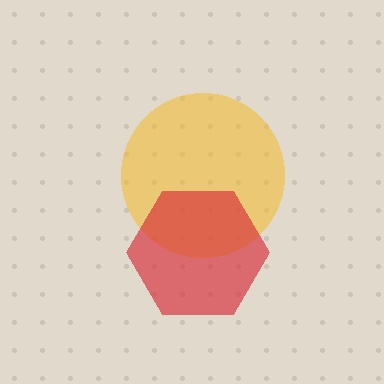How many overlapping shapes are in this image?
There are 2 overlapping shapes in the image.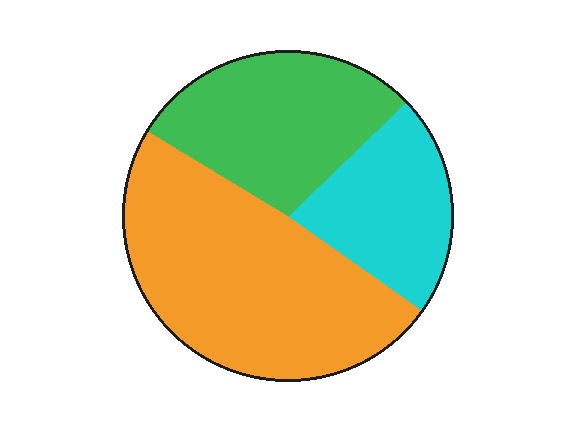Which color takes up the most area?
Orange, at roughly 50%.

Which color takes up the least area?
Cyan, at roughly 20%.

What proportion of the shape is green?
Green takes up between a quarter and a half of the shape.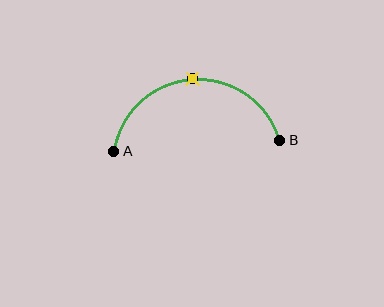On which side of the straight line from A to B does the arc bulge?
The arc bulges above the straight line connecting A and B.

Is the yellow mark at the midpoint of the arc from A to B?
Yes. The yellow mark lies on the arc at equal arc-length from both A and B — it is the arc midpoint.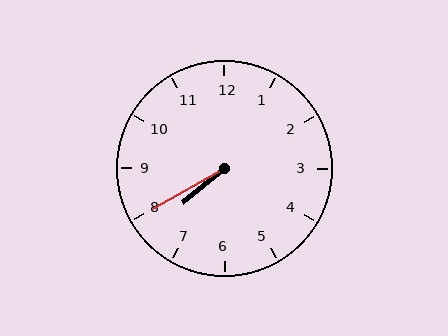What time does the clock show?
7:40.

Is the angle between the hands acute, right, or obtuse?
It is acute.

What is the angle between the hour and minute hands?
Approximately 10 degrees.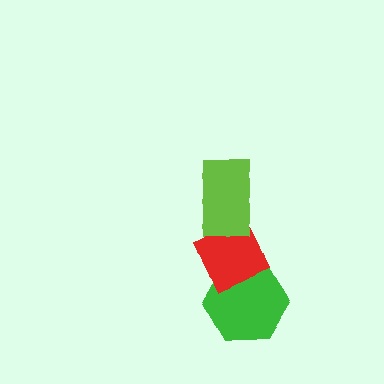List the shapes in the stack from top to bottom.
From top to bottom: the lime rectangle, the red diamond, the green hexagon.